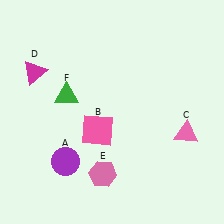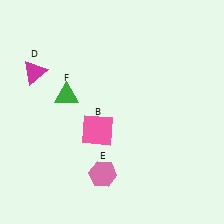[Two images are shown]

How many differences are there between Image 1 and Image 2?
There are 2 differences between the two images.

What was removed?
The purple circle (A), the pink triangle (C) were removed in Image 2.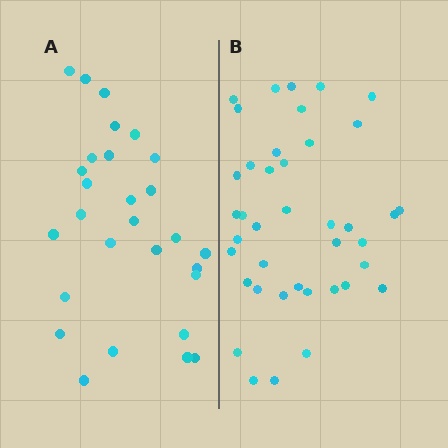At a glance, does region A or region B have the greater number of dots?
Region B (the right region) has more dots.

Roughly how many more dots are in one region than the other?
Region B has roughly 12 or so more dots than region A.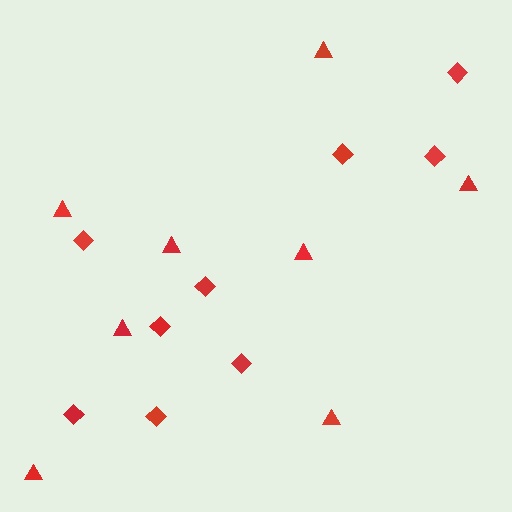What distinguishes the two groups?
There are 2 groups: one group of triangles (8) and one group of diamonds (9).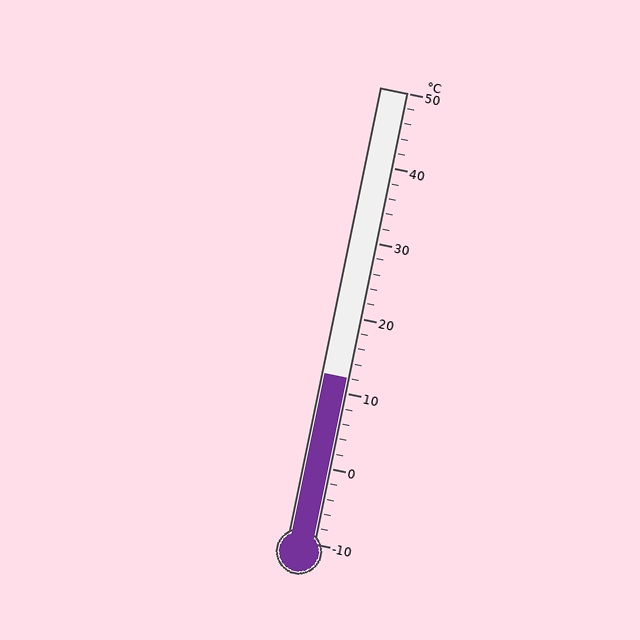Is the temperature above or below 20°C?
The temperature is below 20°C.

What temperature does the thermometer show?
The thermometer shows approximately 12°C.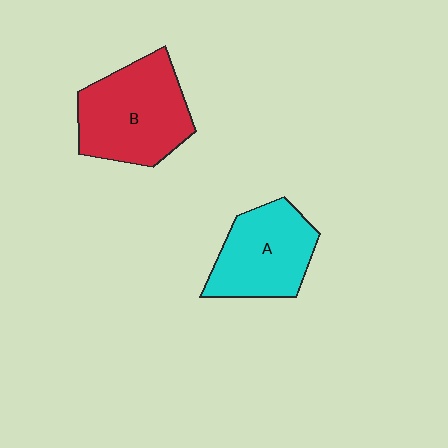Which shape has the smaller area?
Shape A (cyan).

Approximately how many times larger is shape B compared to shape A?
Approximately 1.2 times.